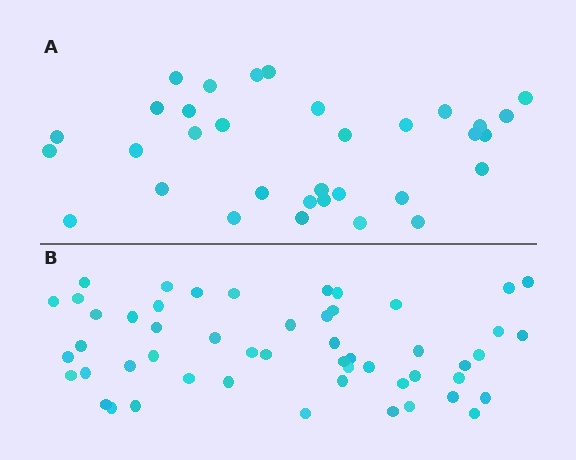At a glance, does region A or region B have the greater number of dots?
Region B (the bottom region) has more dots.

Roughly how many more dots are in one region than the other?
Region B has approximately 20 more dots than region A.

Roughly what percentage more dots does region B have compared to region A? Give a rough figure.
About 60% more.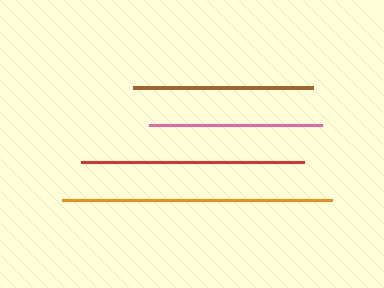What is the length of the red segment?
The red segment is approximately 223 pixels long.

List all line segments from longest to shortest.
From longest to shortest: orange, red, brown, pink.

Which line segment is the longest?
The orange line is the longest at approximately 270 pixels.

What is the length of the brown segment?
The brown segment is approximately 180 pixels long.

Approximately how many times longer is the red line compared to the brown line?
The red line is approximately 1.2 times the length of the brown line.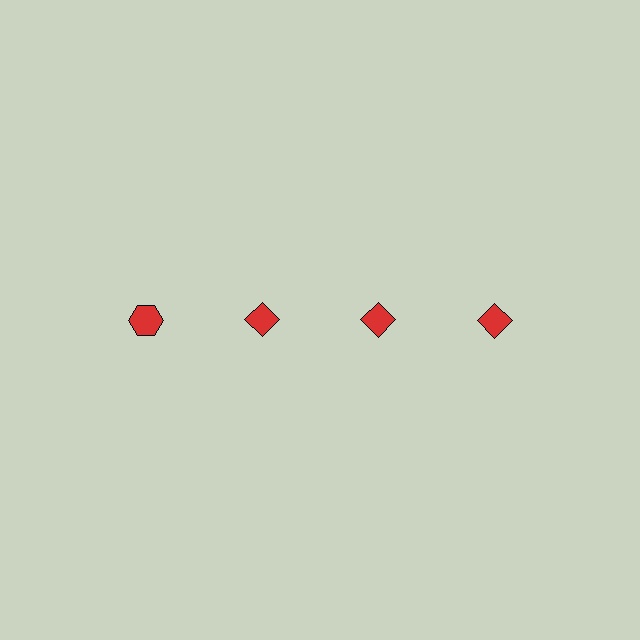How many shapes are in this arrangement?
There are 4 shapes arranged in a grid pattern.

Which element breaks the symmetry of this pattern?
The red hexagon in the top row, leftmost column breaks the symmetry. All other shapes are red diamonds.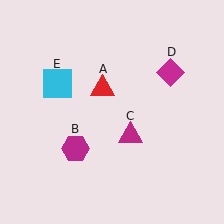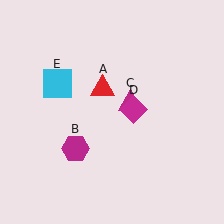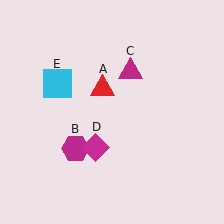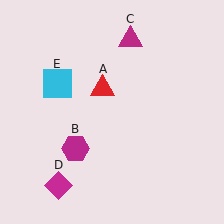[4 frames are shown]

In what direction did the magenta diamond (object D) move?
The magenta diamond (object D) moved down and to the left.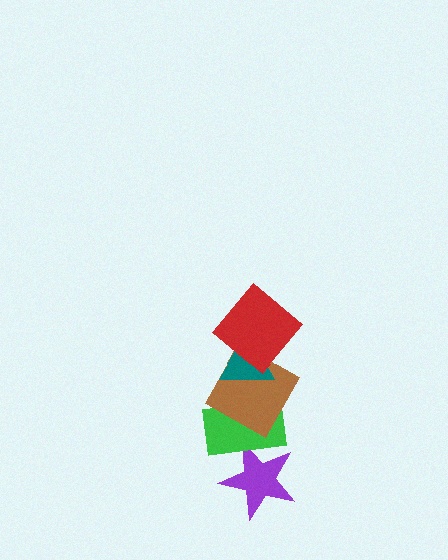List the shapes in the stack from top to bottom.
From top to bottom: the red diamond, the teal triangle, the brown square, the green rectangle, the purple star.